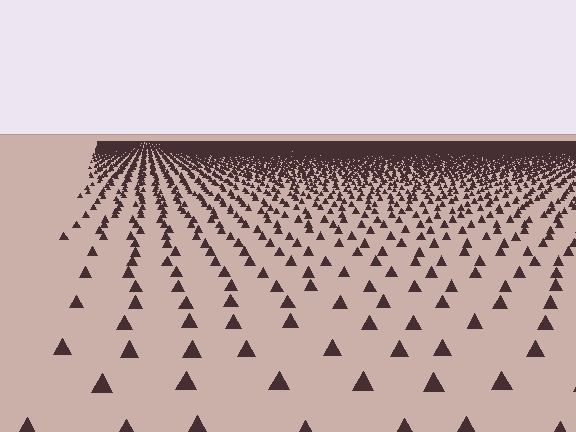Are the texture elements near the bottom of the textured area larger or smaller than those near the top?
Larger. Near the bottom, elements are closer to the viewer and appear at a bigger on-screen size.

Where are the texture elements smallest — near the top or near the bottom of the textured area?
Near the top.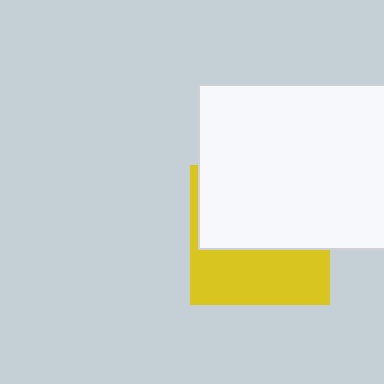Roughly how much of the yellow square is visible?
A small part of it is visible (roughly 43%).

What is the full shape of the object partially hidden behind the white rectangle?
The partially hidden object is a yellow square.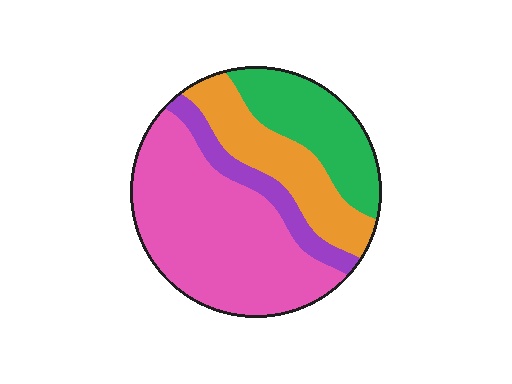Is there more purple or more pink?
Pink.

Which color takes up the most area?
Pink, at roughly 50%.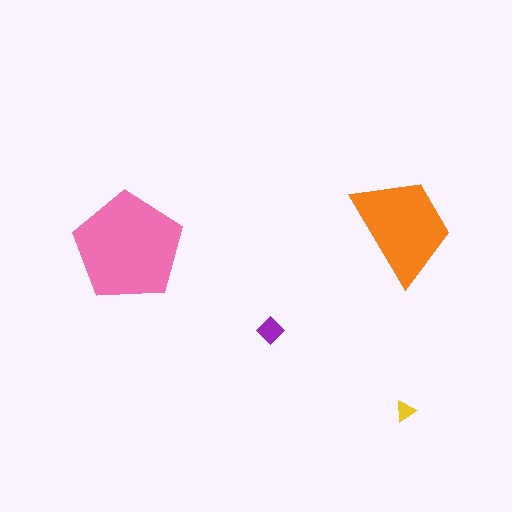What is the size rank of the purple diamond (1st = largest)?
3rd.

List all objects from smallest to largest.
The yellow triangle, the purple diamond, the orange trapezoid, the pink pentagon.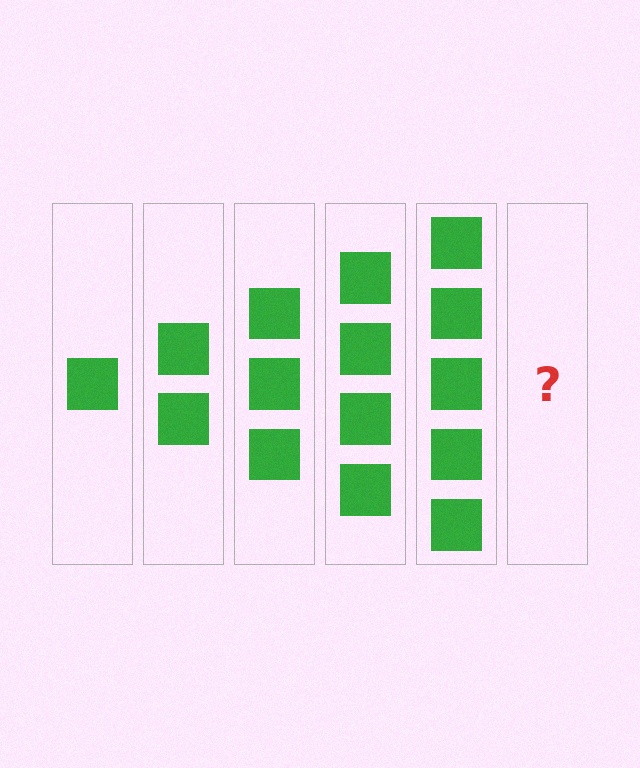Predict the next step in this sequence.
The next step is 6 squares.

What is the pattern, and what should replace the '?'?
The pattern is that each step adds one more square. The '?' should be 6 squares.